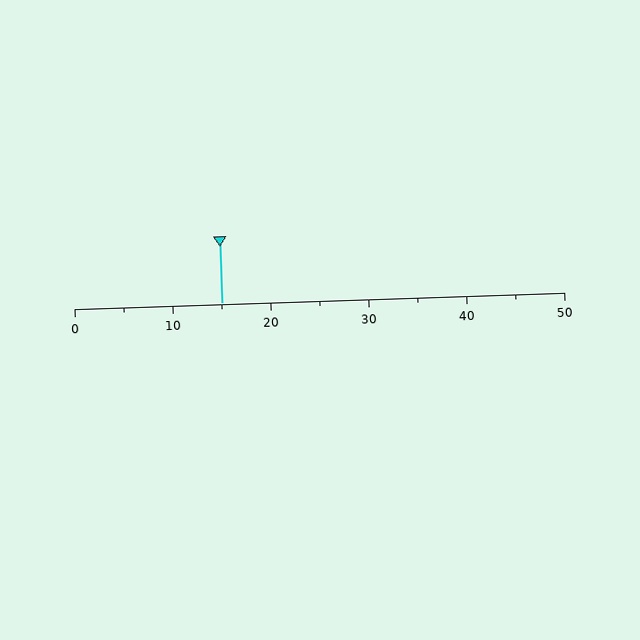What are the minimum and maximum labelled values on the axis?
The axis runs from 0 to 50.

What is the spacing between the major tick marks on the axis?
The major ticks are spaced 10 apart.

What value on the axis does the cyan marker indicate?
The marker indicates approximately 15.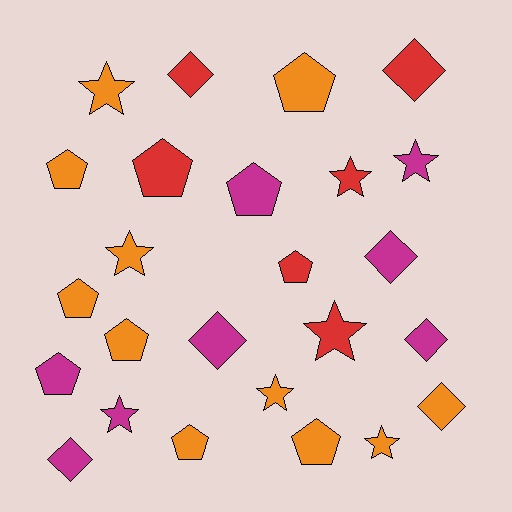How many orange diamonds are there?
There is 1 orange diamond.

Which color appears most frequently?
Orange, with 11 objects.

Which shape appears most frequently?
Pentagon, with 10 objects.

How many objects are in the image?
There are 25 objects.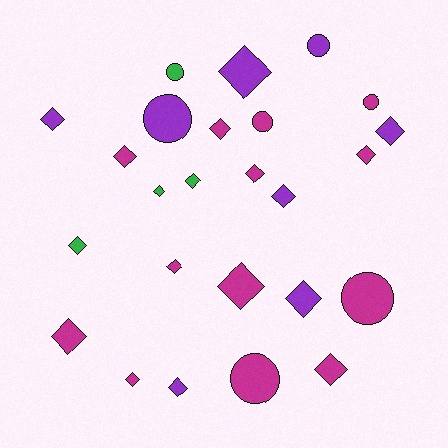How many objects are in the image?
There are 25 objects.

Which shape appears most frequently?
Diamond, with 18 objects.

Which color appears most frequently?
Magenta, with 13 objects.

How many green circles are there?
There is 1 green circle.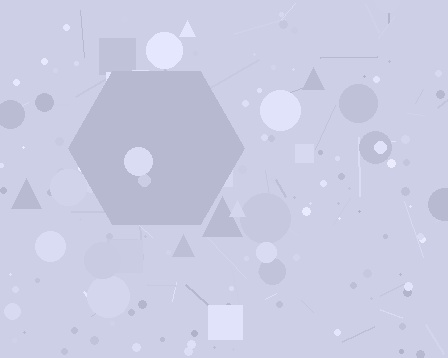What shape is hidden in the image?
A hexagon is hidden in the image.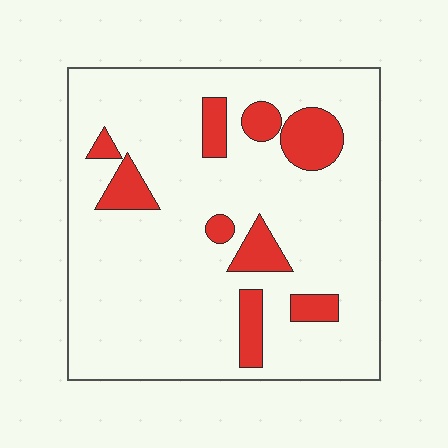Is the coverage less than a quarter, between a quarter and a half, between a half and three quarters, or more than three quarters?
Less than a quarter.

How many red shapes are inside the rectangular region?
9.